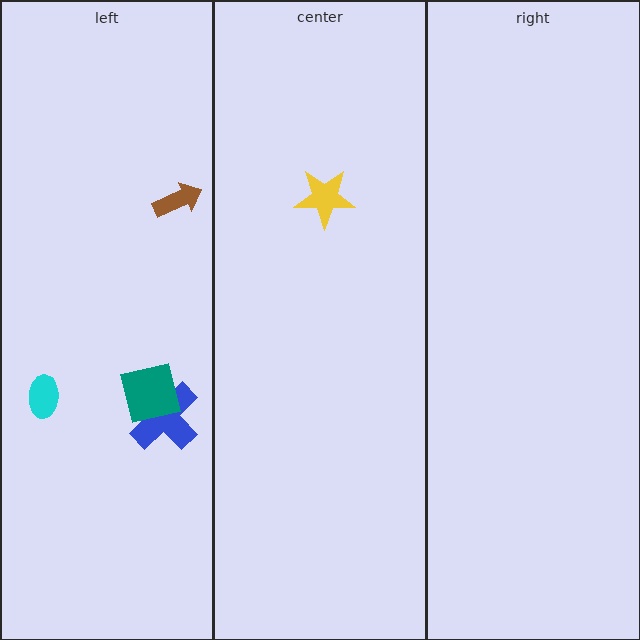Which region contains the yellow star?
The center region.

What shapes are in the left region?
The blue cross, the cyan ellipse, the brown arrow, the teal square.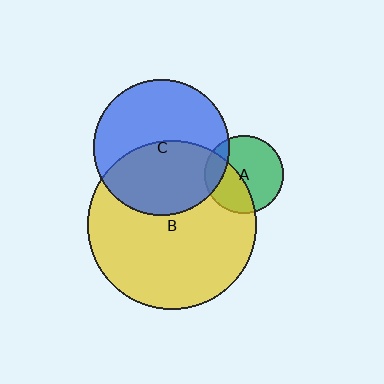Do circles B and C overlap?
Yes.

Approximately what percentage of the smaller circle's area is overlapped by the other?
Approximately 45%.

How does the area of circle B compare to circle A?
Approximately 4.7 times.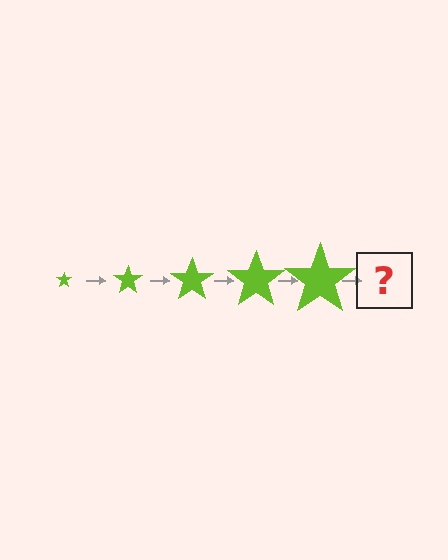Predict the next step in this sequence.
The next step is a lime star, larger than the previous one.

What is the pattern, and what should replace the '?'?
The pattern is that the star gets progressively larger each step. The '?' should be a lime star, larger than the previous one.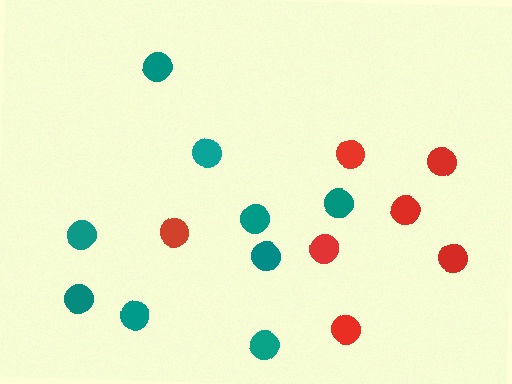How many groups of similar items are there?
There are 2 groups: one group of teal circles (9) and one group of red circles (7).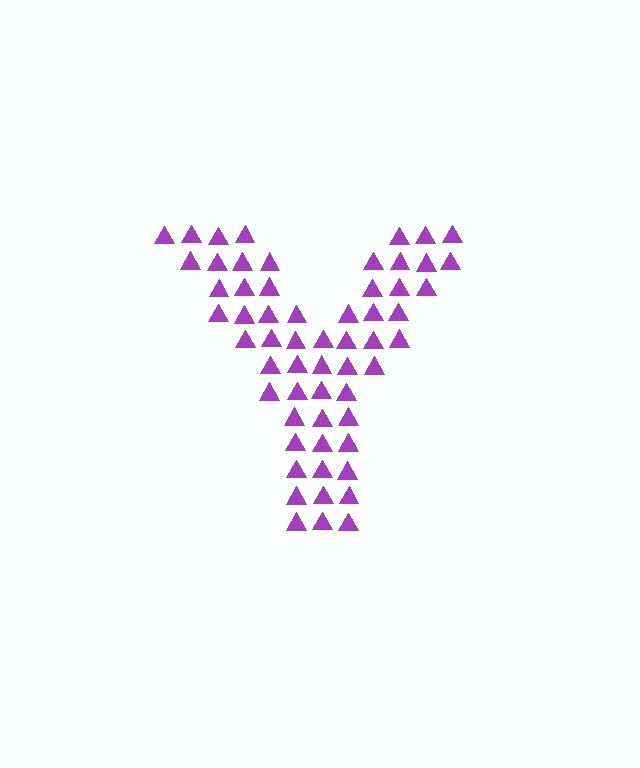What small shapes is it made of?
It is made of small triangles.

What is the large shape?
The large shape is the letter Y.